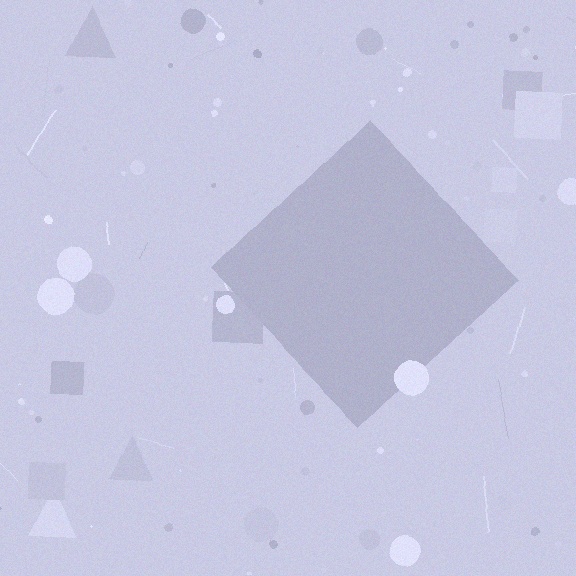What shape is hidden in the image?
A diamond is hidden in the image.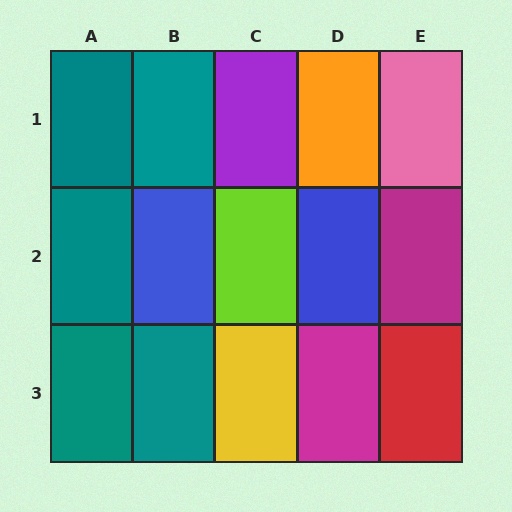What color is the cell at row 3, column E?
Red.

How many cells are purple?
1 cell is purple.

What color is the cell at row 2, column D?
Blue.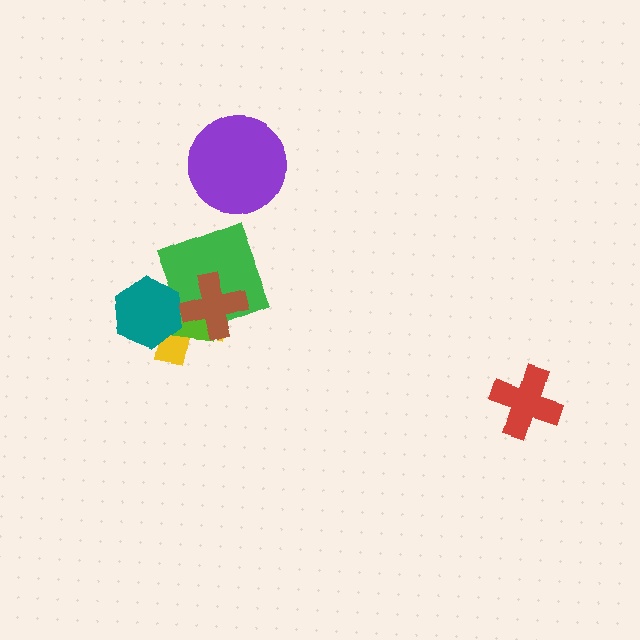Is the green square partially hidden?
Yes, it is partially covered by another shape.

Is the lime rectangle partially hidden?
Yes, it is partially covered by another shape.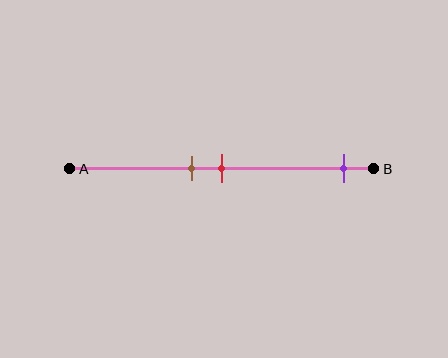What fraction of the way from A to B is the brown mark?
The brown mark is approximately 40% (0.4) of the way from A to B.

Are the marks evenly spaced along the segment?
No, the marks are not evenly spaced.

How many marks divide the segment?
There are 3 marks dividing the segment.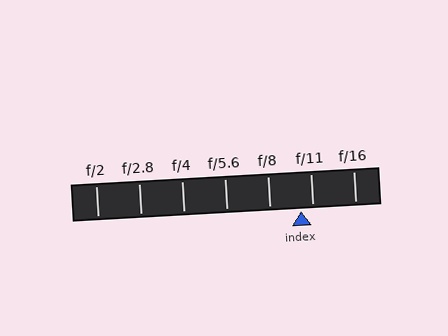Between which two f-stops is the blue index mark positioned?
The index mark is between f/8 and f/11.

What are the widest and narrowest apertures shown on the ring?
The widest aperture shown is f/2 and the narrowest is f/16.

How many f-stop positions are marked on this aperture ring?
There are 7 f-stop positions marked.